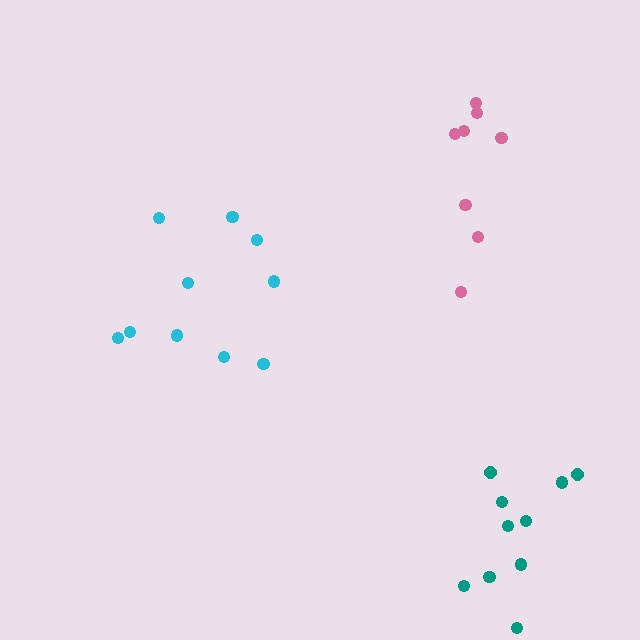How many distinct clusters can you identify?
There are 3 distinct clusters.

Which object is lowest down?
The teal cluster is bottommost.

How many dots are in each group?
Group 1: 10 dots, Group 2: 8 dots, Group 3: 10 dots (28 total).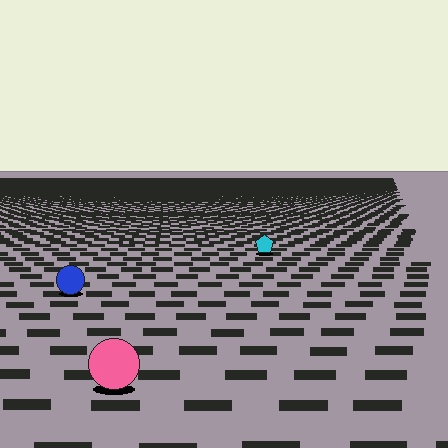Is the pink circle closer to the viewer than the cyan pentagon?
Yes. The pink circle is closer — you can tell from the texture gradient: the ground texture is coarser near it.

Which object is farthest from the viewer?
The cyan pentagon is farthest from the viewer. It appears smaller and the ground texture around it is denser.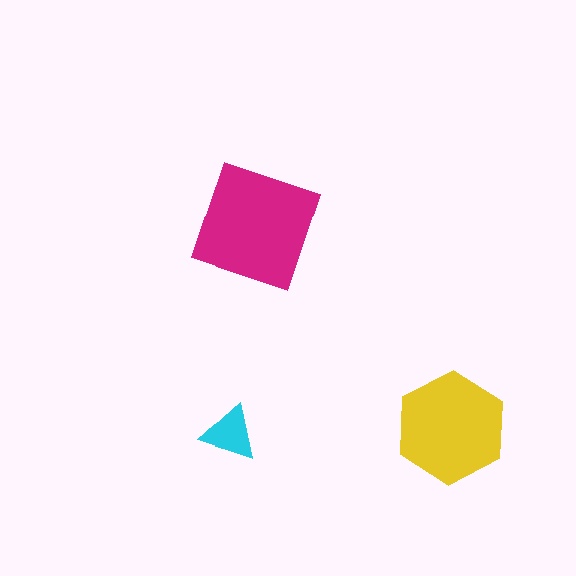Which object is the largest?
The magenta square.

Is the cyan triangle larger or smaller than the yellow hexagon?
Smaller.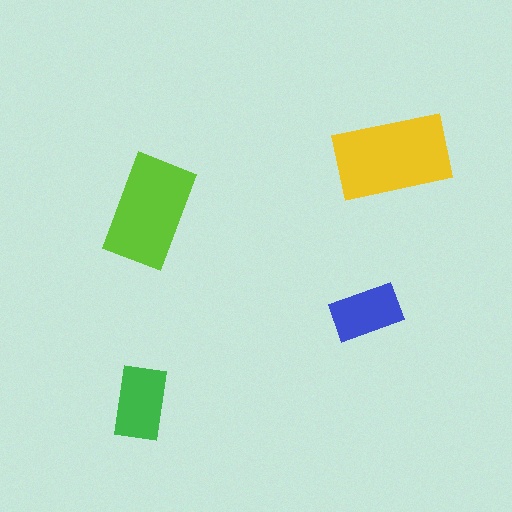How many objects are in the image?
There are 4 objects in the image.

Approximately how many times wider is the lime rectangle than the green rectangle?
About 1.5 times wider.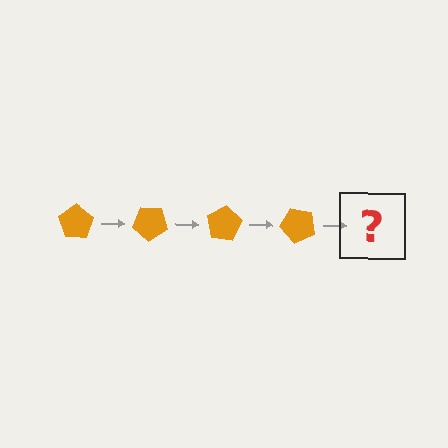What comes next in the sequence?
The next element should be an orange pentagon rotated 160 degrees.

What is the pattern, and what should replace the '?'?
The pattern is that the pentagon rotates 40 degrees each step. The '?' should be an orange pentagon rotated 160 degrees.